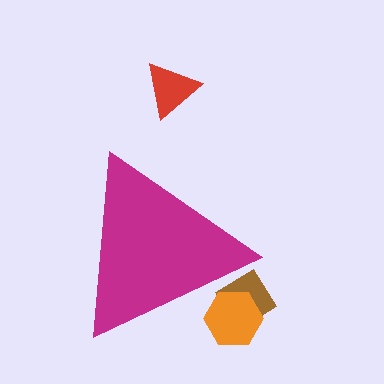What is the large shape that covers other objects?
A magenta triangle.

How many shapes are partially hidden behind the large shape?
2 shapes are partially hidden.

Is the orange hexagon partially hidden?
Yes, the orange hexagon is partially hidden behind the magenta triangle.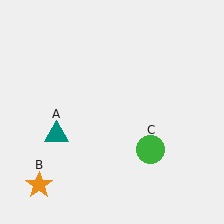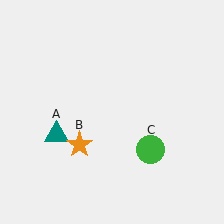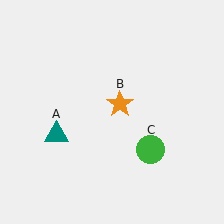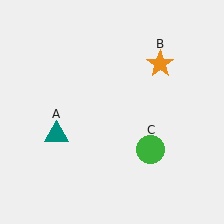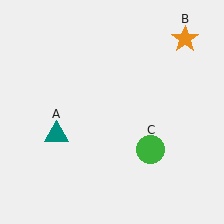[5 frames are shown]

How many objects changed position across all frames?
1 object changed position: orange star (object B).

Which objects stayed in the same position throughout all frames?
Teal triangle (object A) and green circle (object C) remained stationary.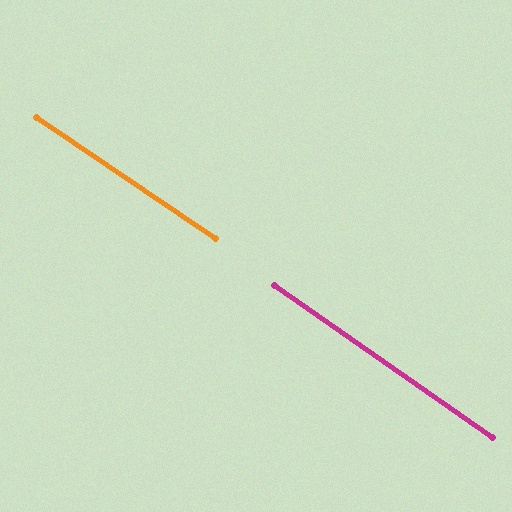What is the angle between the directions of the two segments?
Approximately 1 degree.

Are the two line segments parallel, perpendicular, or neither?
Parallel — their directions differ by only 0.7°.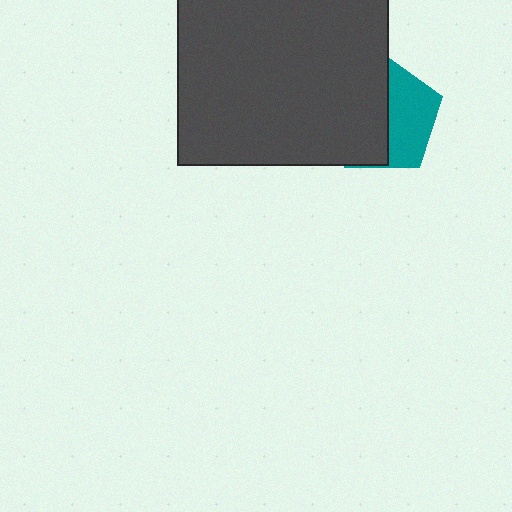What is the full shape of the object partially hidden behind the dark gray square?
The partially hidden object is a teal pentagon.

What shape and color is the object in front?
The object in front is a dark gray square.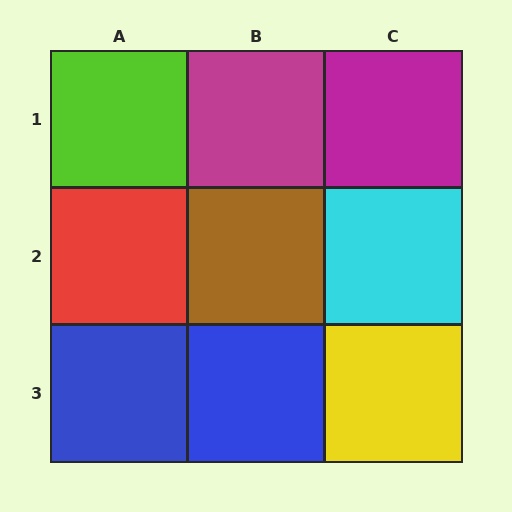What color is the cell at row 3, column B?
Blue.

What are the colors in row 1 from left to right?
Lime, magenta, magenta.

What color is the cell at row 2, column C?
Cyan.